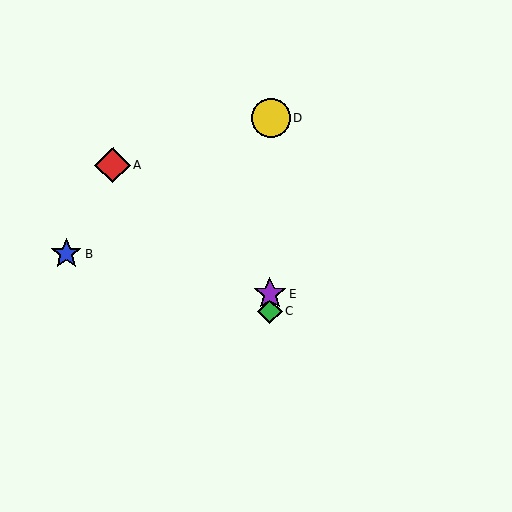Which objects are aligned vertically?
Objects C, D, E are aligned vertically.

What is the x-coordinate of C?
Object C is at x≈270.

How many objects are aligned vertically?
3 objects (C, D, E) are aligned vertically.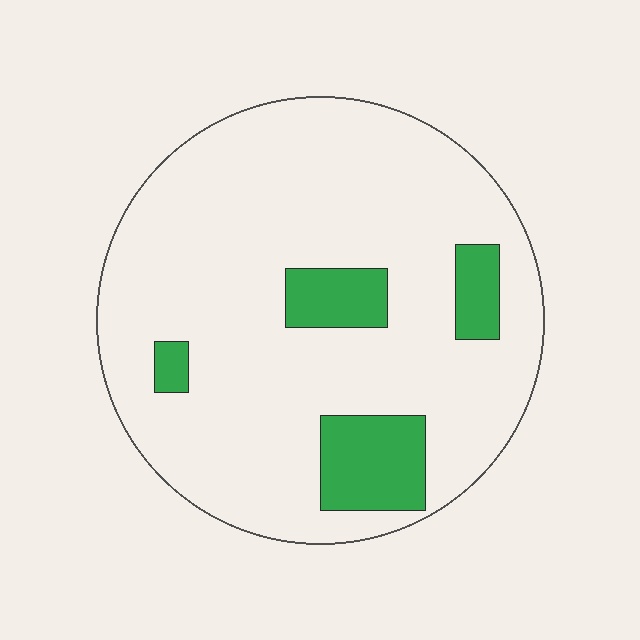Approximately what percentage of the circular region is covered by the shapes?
Approximately 15%.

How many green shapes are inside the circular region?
4.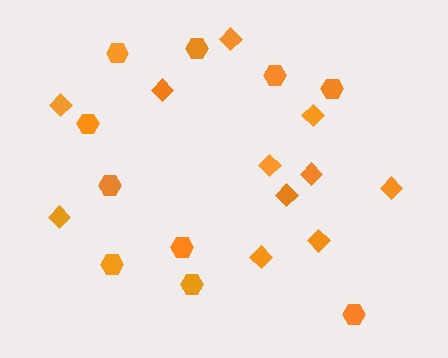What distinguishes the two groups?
There are 2 groups: one group of diamonds (11) and one group of hexagons (10).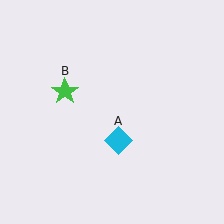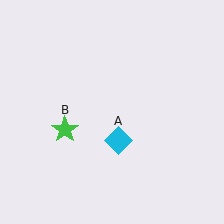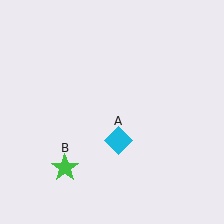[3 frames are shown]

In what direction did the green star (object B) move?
The green star (object B) moved down.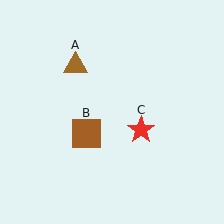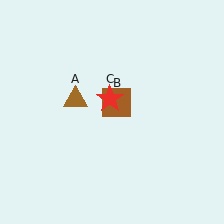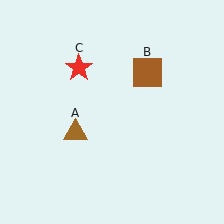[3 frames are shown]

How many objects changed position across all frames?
3 objects changed position: brown triangle (object A), brown square (object B), red star (object C).